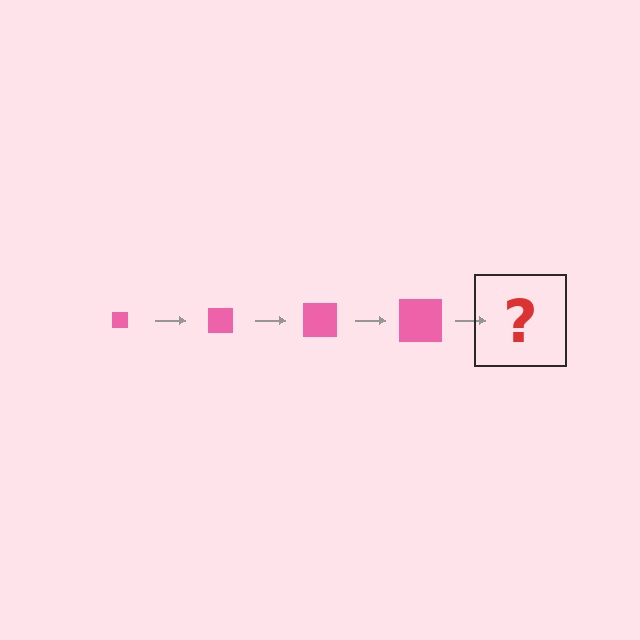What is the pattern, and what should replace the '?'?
The pattern is that the square gets progressively larger each step. The '?' should be a pink square, larger than the previous one.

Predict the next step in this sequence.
The next step is a pink square, larger than the previous one.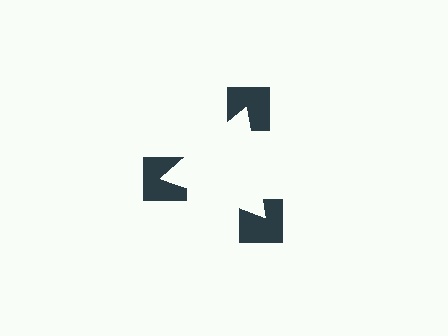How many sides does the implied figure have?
3 sides.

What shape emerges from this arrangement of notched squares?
An illusory triangle — its edges are inferred from the aligned wedge cuts in the notched squares, not physically drawn.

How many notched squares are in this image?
There are 3 — one at each vertex of the illusory triangle.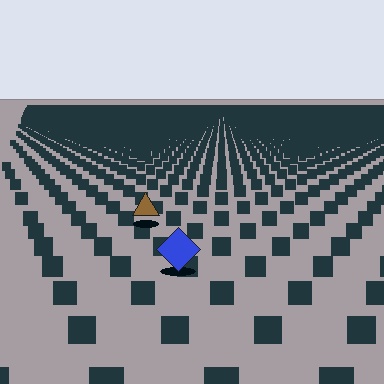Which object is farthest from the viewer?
The brown triangle is farthest from the viewer. It appears smaller and the ground texture around it is denser.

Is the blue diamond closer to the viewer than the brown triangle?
Yes. The blue diamond is closer — you can tell from the texture gradient: the ground texture is coarser near it.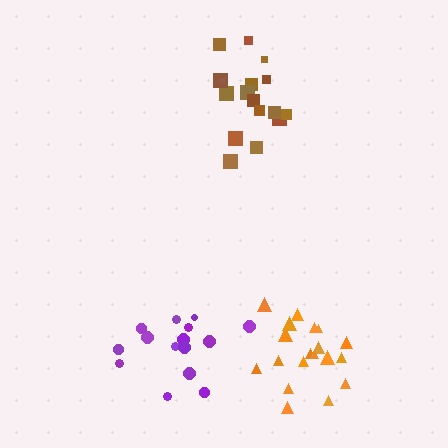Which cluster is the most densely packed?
Orange.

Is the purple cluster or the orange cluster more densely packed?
Orange.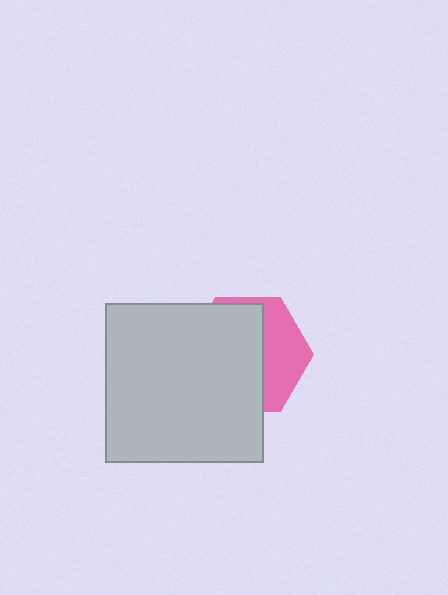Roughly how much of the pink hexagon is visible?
A small part of it is visible (roughly 37%).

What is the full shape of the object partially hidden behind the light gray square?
The partially hidden object is a pink hexagon.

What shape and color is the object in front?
The object in front is a light gray square.